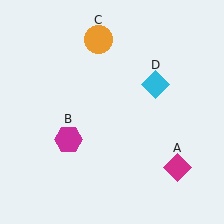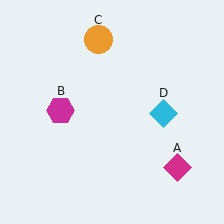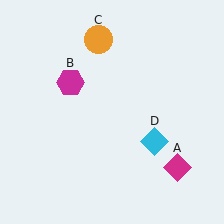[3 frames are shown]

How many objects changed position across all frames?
2 objects changed position: magenta hexagon (object B), cyan diamond (object D).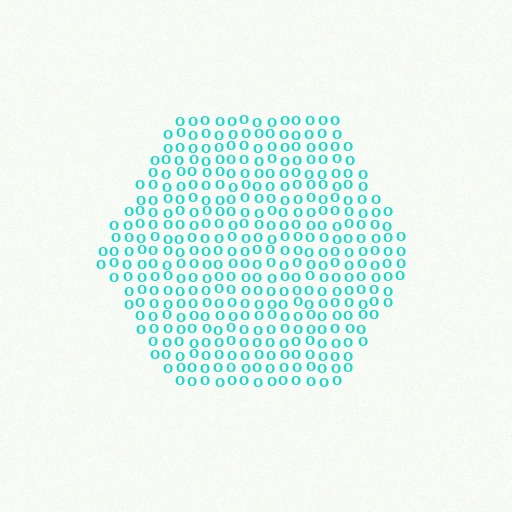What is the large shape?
The large shape is a hexagon.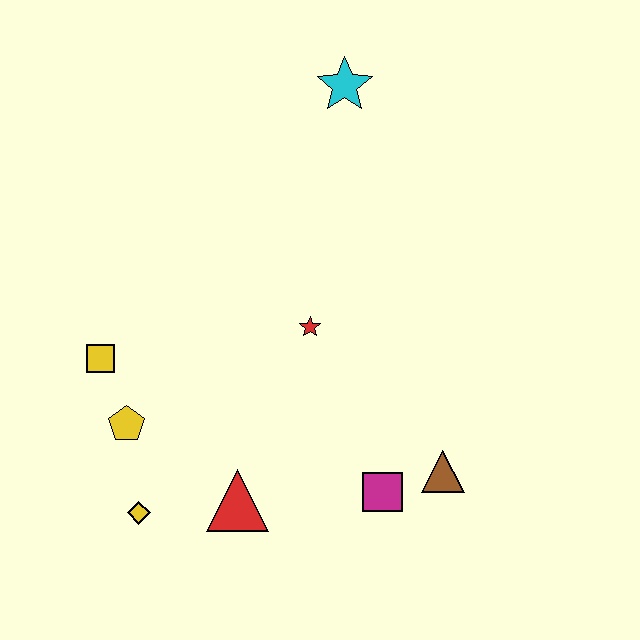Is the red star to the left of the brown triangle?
Yes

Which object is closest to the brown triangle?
The magenta square is closest to the brown triangle.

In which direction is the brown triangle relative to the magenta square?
The brown triangle is to the right of the magenta square.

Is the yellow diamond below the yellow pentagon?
Yes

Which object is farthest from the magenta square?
The cyan star is farthest from the magenta square.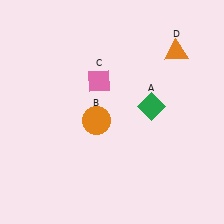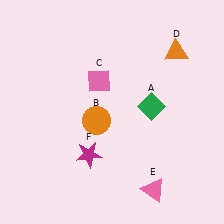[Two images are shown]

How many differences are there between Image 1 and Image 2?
There are 2 differences between the two images.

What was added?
A pink triangle (E), a magenta star (F) were added in Image 2.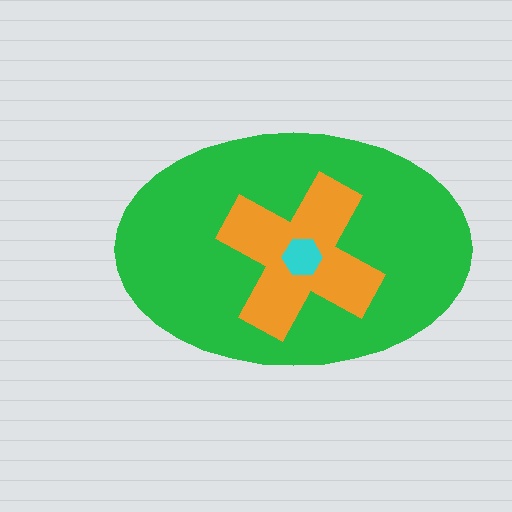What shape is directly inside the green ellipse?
The orange cross.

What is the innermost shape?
The cyan hexagon.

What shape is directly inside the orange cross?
The cyan hexagon.